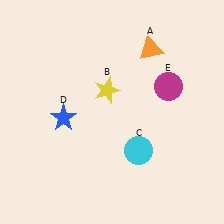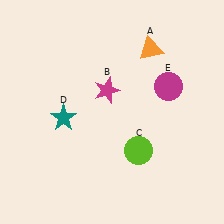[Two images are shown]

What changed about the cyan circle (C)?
In Image 1, C is cyan. In Image 2, it changed to lime.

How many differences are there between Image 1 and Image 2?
There are 3 differences between the two images.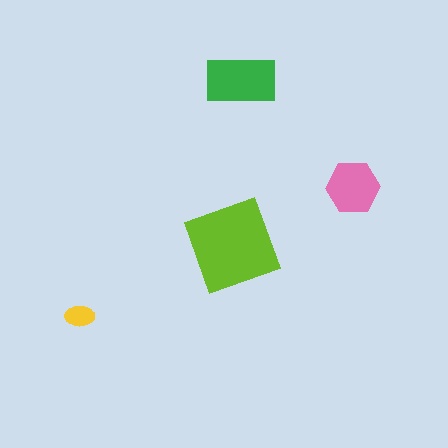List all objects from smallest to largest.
The yellow ellipse, the pink hexagon, the green rectangle, the lime diamond.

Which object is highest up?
The green rectangle is topmost.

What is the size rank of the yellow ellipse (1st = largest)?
4th.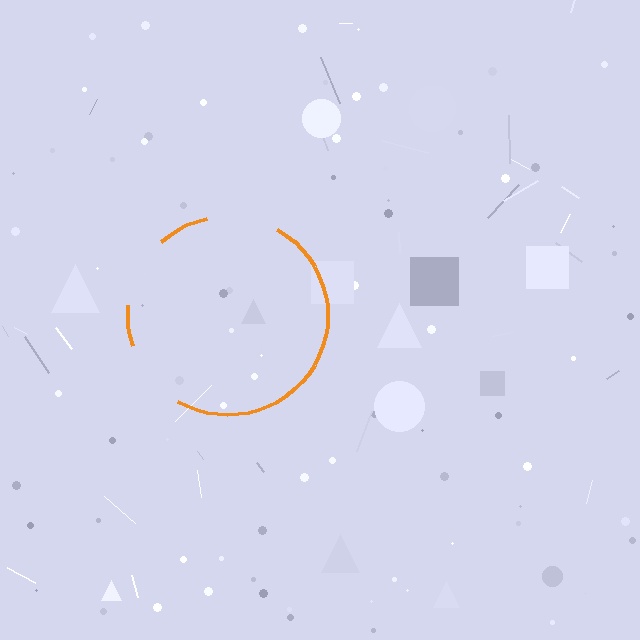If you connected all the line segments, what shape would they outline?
They would outline a circle.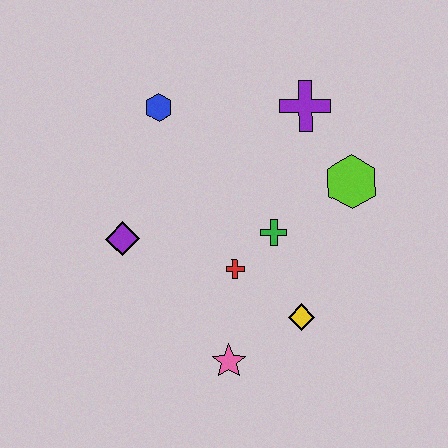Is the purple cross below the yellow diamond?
No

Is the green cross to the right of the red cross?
Yes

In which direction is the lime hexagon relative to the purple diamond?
The lime hexagon is to the right of the purple diamond.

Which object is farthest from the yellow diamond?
The blue hexagon is farthest from the yellow diamond.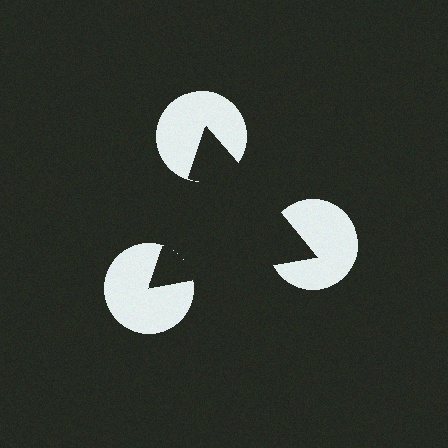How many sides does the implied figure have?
3 sides.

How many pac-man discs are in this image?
There are 3 — one at each vertex of the illusory triangle.